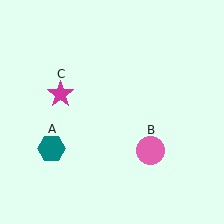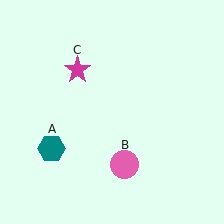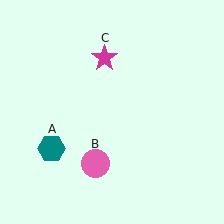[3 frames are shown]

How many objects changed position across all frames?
2 objects changed position: pink circle (object B), magenta star (object C).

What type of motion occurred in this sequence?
The pink circle (object B), magenta star (object C) rotated clockwise around the center of the scene.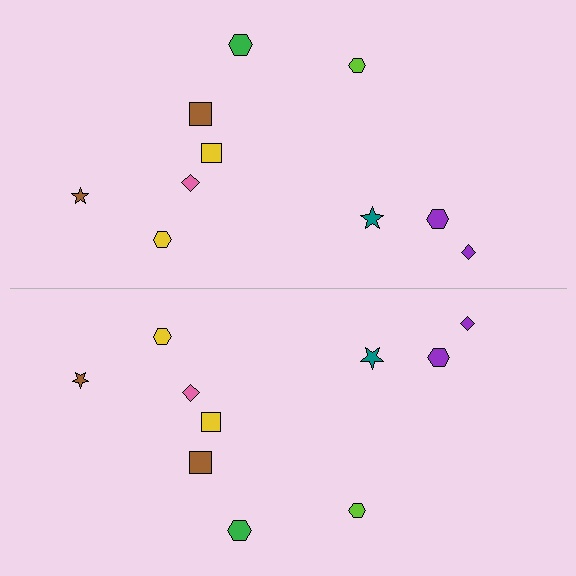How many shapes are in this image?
There are 20 shapes in this image.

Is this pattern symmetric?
Yes, this pattern has bilateral (reflection) symmetry.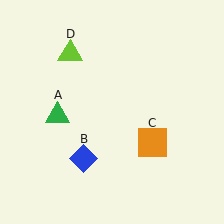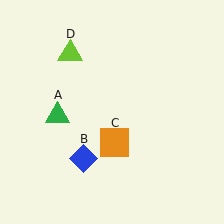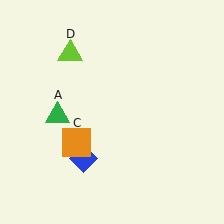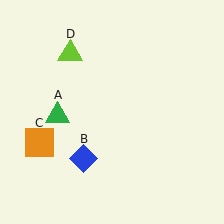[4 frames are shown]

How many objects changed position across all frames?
1 object changed position: orange square (object C).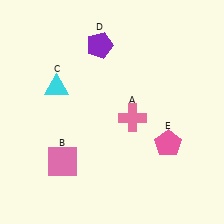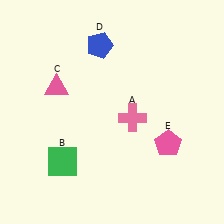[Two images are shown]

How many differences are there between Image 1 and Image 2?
There are 3 differences between the two images.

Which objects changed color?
B changed from pink to green. C changed from cyan to pink. D changed from purple to blue.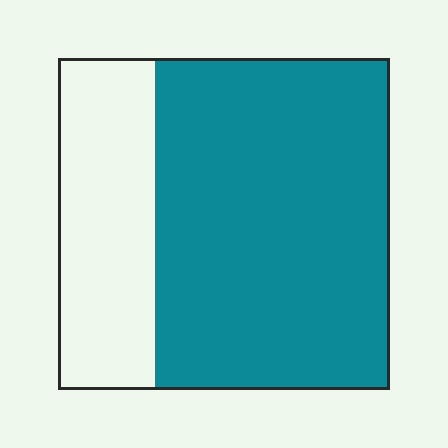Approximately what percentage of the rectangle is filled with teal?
Approximately 70%.